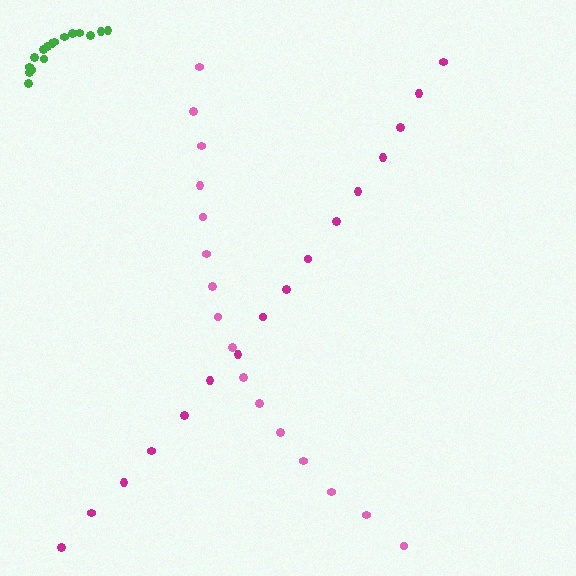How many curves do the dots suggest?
There are 3 distinct paths.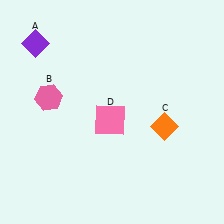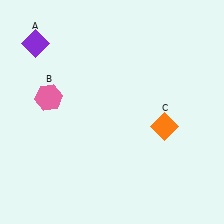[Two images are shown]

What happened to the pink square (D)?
The pink square (D) was removed in Image 2. It was in the bottom-left area of Image 1.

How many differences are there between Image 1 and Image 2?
There is 1 difference between the two images.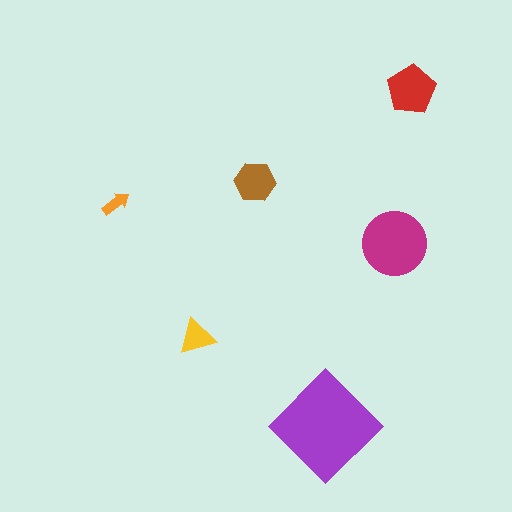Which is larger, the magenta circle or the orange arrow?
The magenta circle.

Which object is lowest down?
The purple diamond is bottommost.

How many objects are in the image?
There are 6 objects in the image.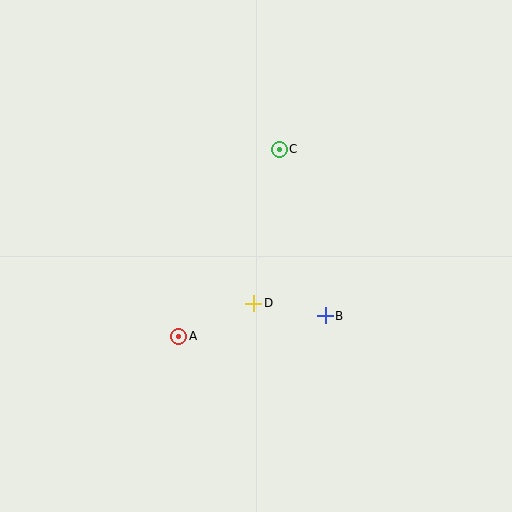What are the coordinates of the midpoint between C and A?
The midpoint between C and A is at (229, 243).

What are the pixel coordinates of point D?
Point D is at (254, 303).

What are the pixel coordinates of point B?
Point B is at (325, 316).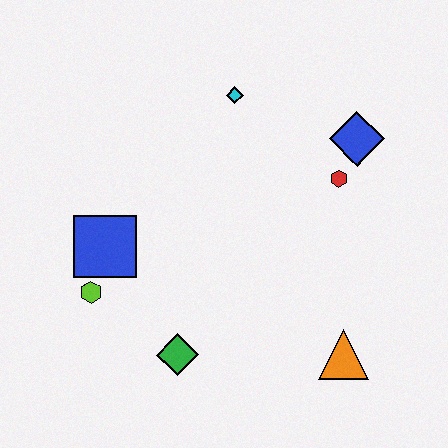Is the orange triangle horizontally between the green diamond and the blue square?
No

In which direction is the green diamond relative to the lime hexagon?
The green diamond is to the right of the lime hexagon.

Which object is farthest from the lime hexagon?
The blue diamond is farthest from the lime hexagon.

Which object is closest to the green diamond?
The lime hexagon is closest to the green diamond.